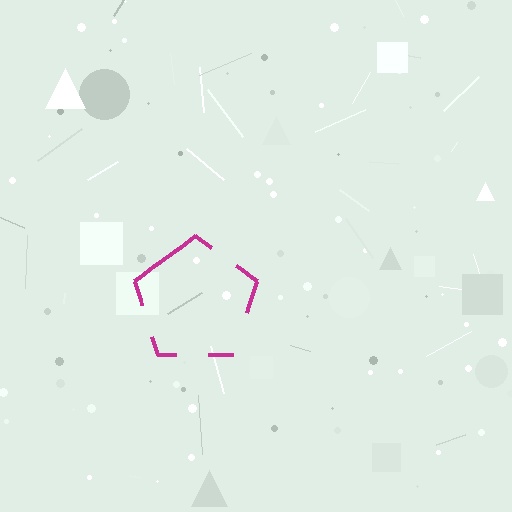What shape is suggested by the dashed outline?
The dashed outline suggests a pentagon.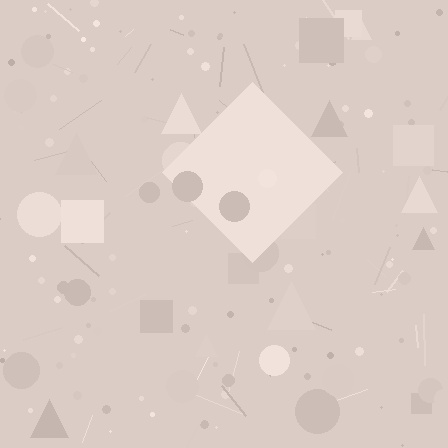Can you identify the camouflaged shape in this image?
The camouflaged shape is a diamond.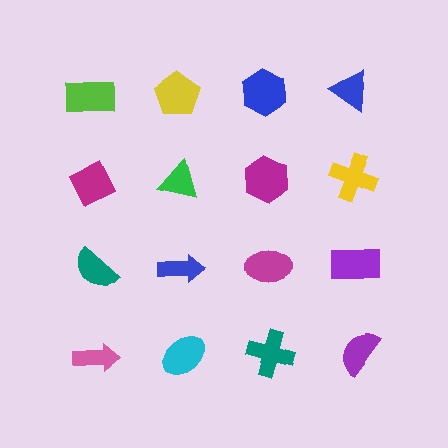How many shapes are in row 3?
4 shapes.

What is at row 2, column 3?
A magenta hexagon.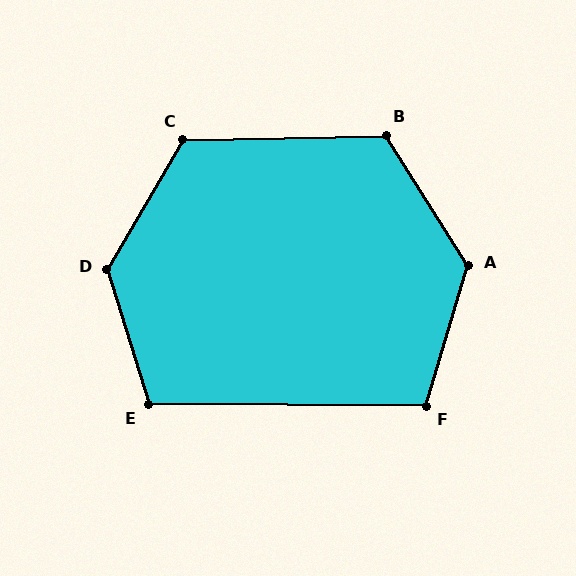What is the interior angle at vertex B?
Approximately 121 degrees (obtuse).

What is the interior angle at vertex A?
Approximately 131 degrees (obtuse).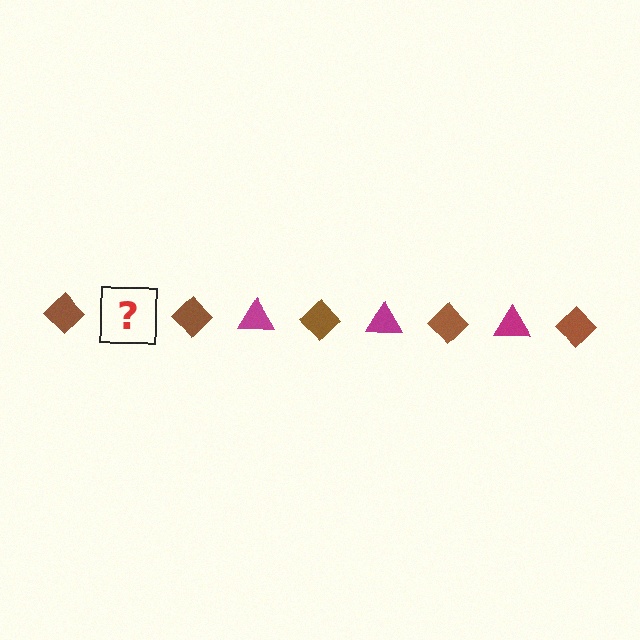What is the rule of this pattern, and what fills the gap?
The rule is that the pattern alternates between brown diamond and magenta triangle. The gap should be filled with a magenta triangle.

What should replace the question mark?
The question mark should be replaced with a magenta triangle.